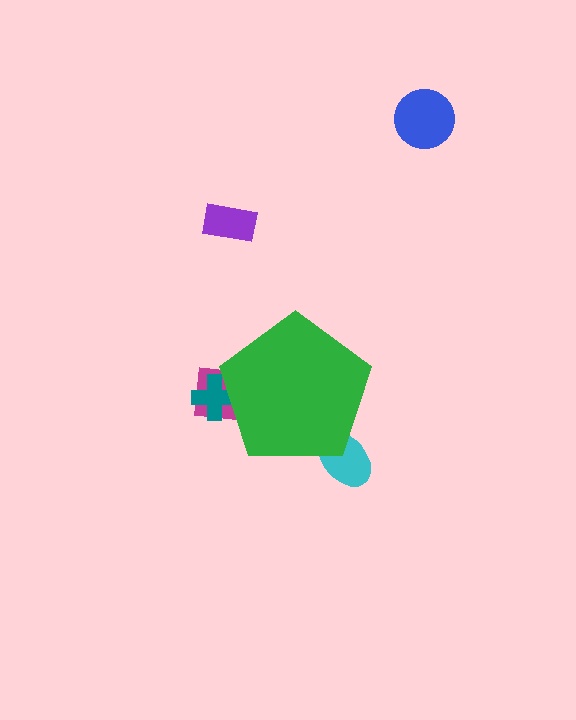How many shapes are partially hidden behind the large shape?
3 shapes are partially hidden.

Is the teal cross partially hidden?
Yes, the teal cross is partially hidden behind the green pentagon.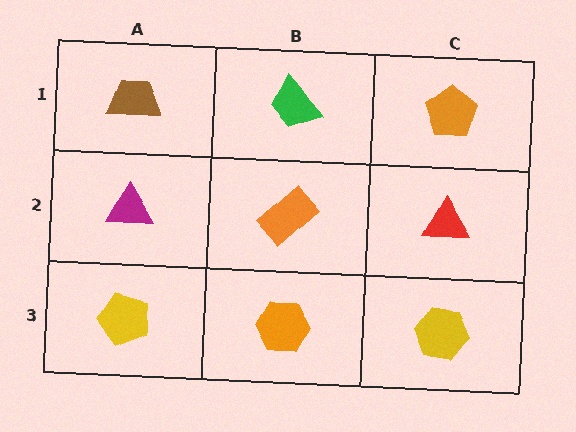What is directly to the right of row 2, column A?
An orange rectangle.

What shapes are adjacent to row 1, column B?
An orange rectangle (row 2, column B), a brown trapezoid (row 1, column A), an orange pentagon (row 1, column C).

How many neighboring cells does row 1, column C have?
2.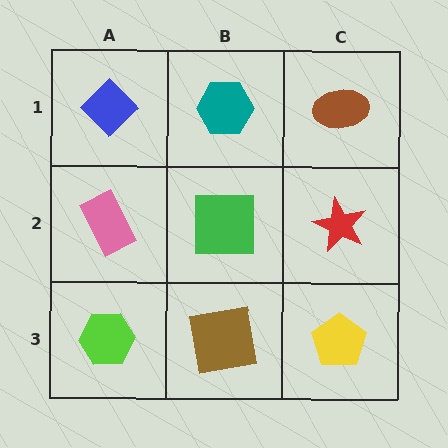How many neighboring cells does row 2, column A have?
3.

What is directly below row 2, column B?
A brown square.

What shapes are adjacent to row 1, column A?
A pink rectangle (row 2, column A), a teal hexagon (row 1, column B).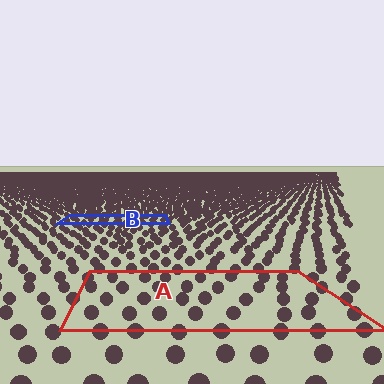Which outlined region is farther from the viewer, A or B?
Region B is farther from the viewer — the texture elements inside it appear smaller and more densely packed.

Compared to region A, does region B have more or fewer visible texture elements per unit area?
Region B has more texture elements per unit area — they are packed more densely because it is farther away.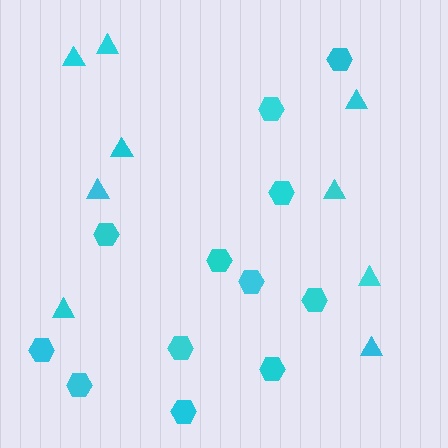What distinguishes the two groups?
There are 2 groups: one group of hexagons (12) and one group of triangles (9).